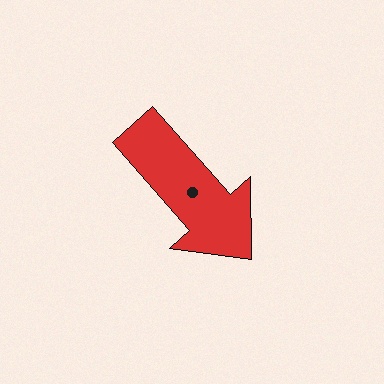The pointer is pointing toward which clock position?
Roughly 5 o'clock.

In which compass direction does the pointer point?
Southeast.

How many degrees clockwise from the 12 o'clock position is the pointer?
Approximately 138 degrees.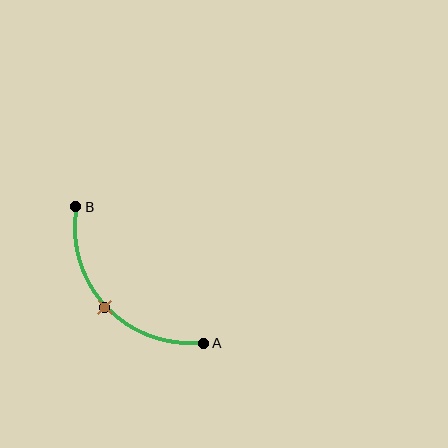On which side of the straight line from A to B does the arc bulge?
The arc bulges below and to the left of the straight line connecting A and B.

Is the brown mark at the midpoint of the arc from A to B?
Yes. The brown mark lies on the arc at equal arc-length from both A and B — it is the arc midpoint.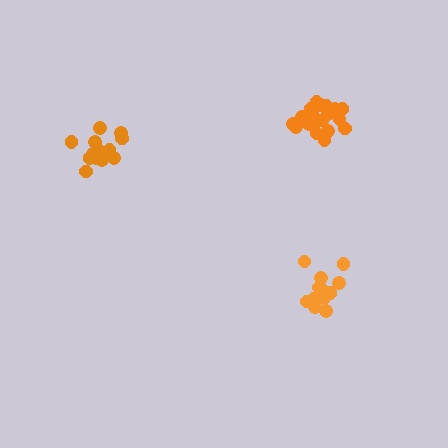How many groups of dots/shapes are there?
There are 3 groups.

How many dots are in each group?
Group 1: 19 dots, Group 2: 14 dots, Group 3: 14 dots (47 total).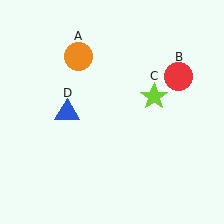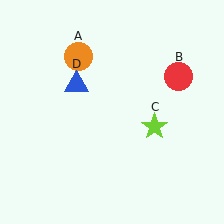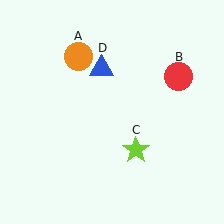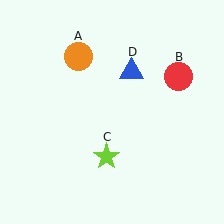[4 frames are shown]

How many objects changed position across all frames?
2 objects changed position: lime star (object C), blue triangle (object D).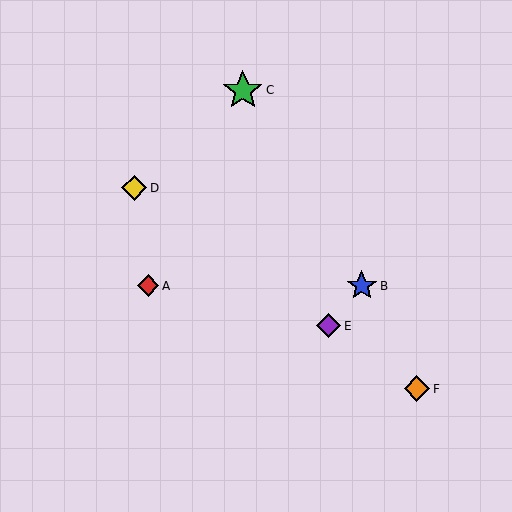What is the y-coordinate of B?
Object B is at y≈286.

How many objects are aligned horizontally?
2 objects (A, B) are aligned horizontally.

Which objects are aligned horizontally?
Objects A, B are aligned horizontally.